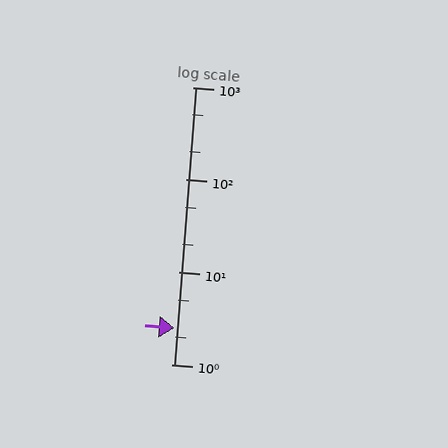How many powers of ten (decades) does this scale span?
The scale spans 3 decades, from 1 to 1000.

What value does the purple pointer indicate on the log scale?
The pointer indicates approximately 2.5.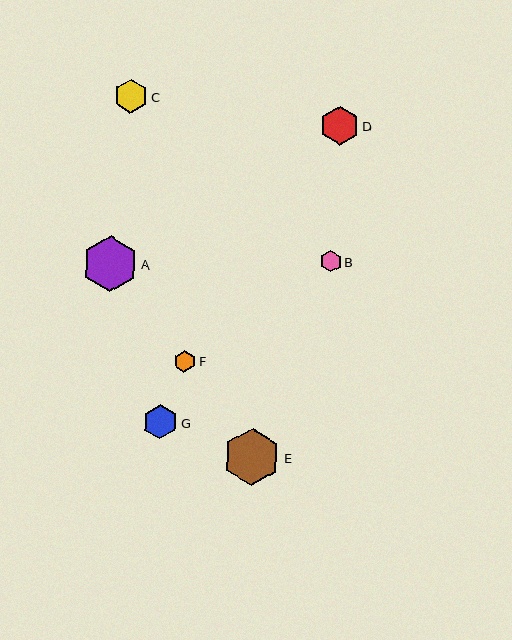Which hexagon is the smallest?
Hexagon B is the smallest with a size of approximately 21 pixels.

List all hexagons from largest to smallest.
From largest to smallest: E, A, D, G, C, F, B.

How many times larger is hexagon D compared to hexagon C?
Hexagon D is approximately 1.1 times the size of hexagon C.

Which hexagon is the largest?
Hexagon E is the largest with a size of approximately 57 pixels.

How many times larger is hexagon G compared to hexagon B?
Hexagon G is approximately 1.6 times the size of hexagon B.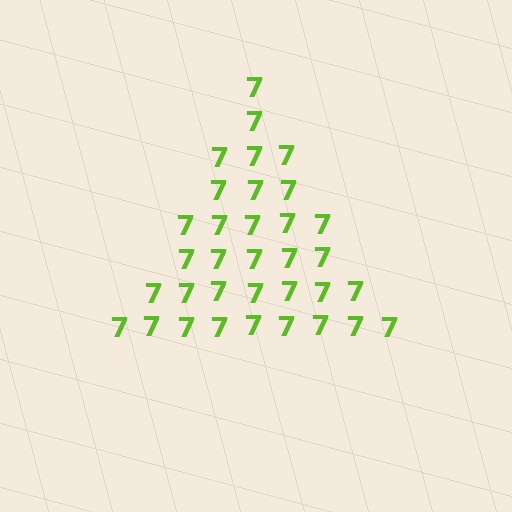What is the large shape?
The large shape is a triangle.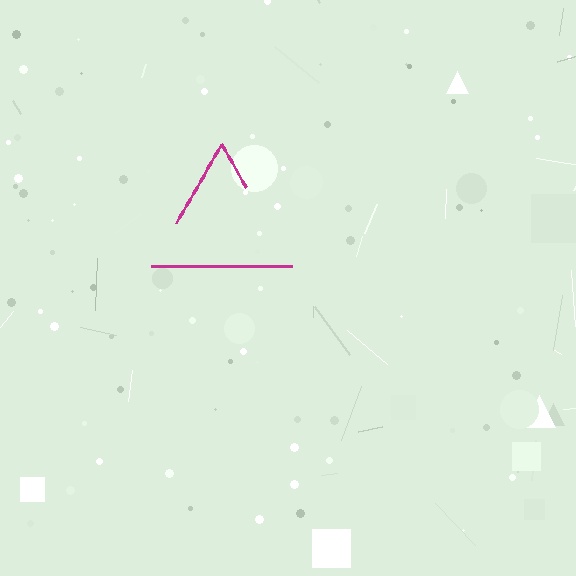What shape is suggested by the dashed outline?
The dashed outline suggests a triangle.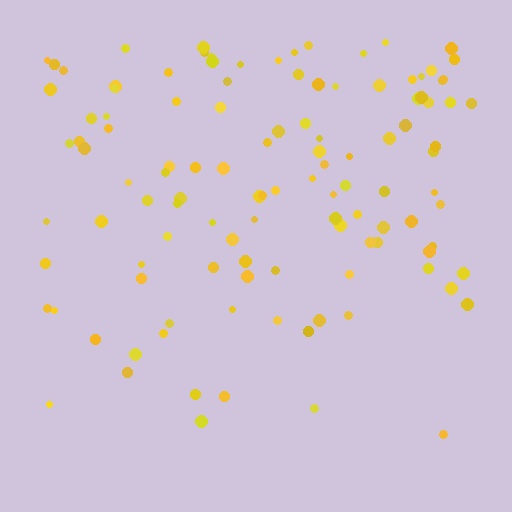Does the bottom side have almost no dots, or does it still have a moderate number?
Still a moderate number, just noticeably fewer than the top.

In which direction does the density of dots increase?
From bottom to top, with the top side densest.